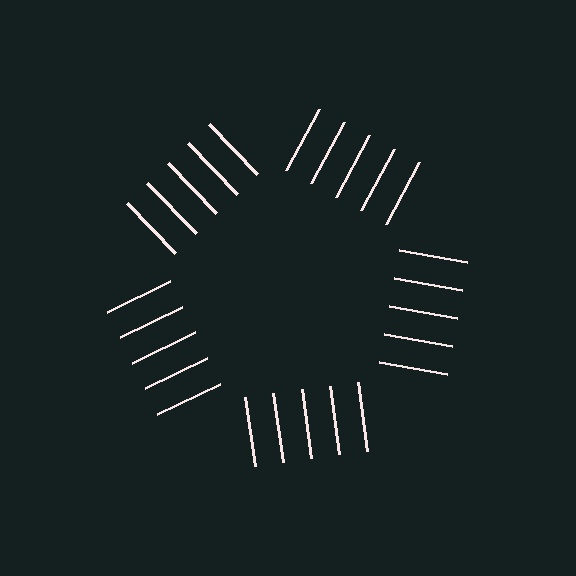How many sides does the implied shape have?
5 sides — the line-ends trace a pentagon.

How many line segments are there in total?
25 — 5 along each of the 5 edges.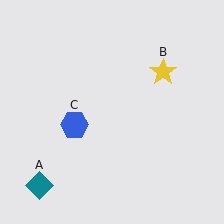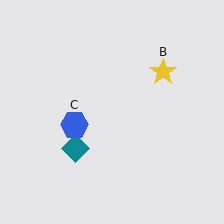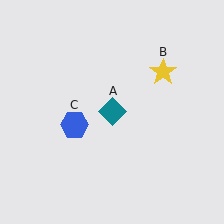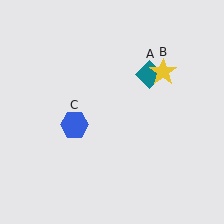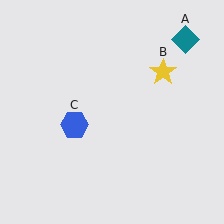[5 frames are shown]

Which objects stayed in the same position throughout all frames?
Yellow star (object B) and blue hexagon (object C) remained stationary.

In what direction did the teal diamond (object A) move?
The teal diamond (object A) moved up and to the right.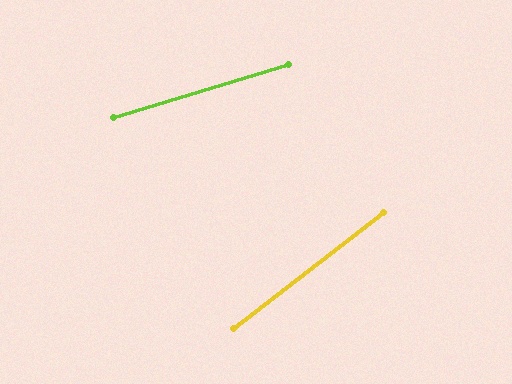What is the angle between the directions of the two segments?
Approximately 21 degrees.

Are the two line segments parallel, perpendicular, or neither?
Neither parallel nor perpendicular — they differ by about 21°.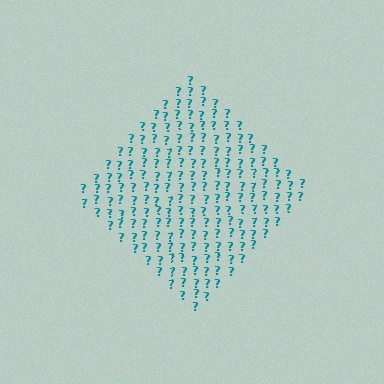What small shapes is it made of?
It is made of small question marks.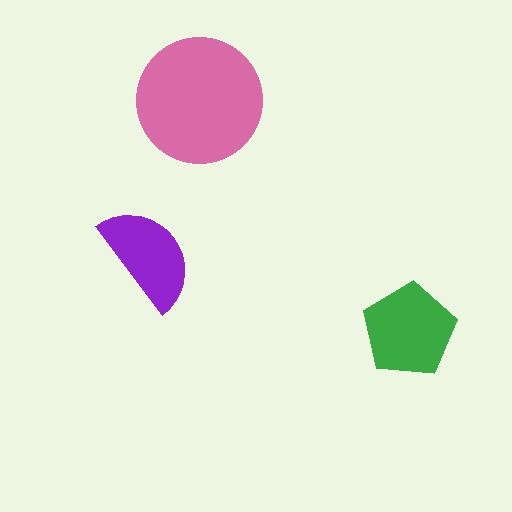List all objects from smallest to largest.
The purple semicircle, the green pentagon, the pink circle.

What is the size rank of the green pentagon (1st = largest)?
2nd.